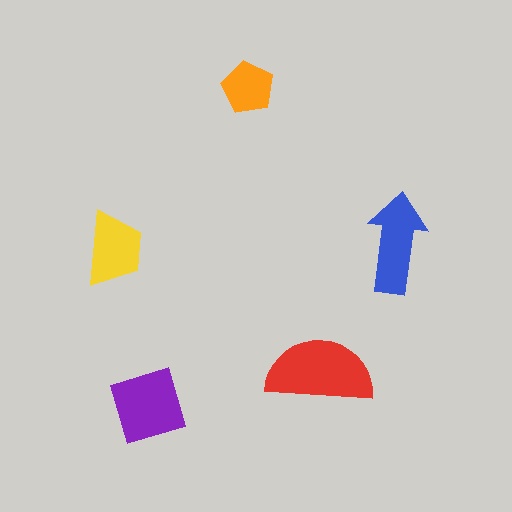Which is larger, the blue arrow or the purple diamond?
The purple diamond.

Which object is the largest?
The red semicircle.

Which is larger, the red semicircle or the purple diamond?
The red semicircle.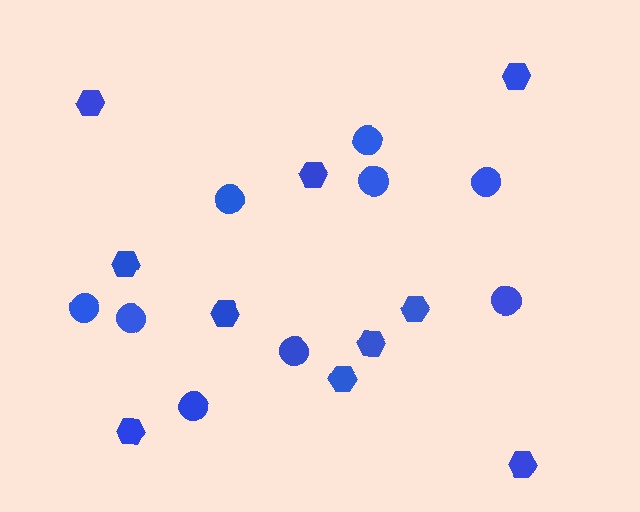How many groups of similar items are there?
There are 2 groups: one group of hexagons (10) and one group of circles (9).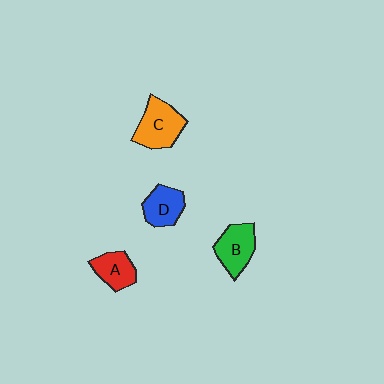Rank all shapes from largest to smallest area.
From largest to smallest: C (orange), B (green), D (blue), A (red).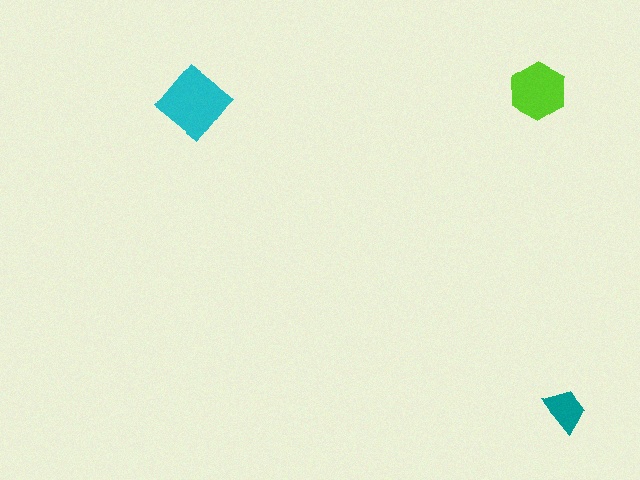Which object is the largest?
The cyan diamond.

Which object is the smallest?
The teal trapezoid.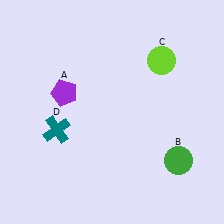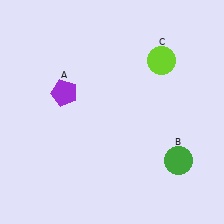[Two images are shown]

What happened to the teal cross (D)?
The teal cross (D) was removed in Image 2. It was in the bottom-left area of Image 1.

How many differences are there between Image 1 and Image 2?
There is 1 difference between the two images.